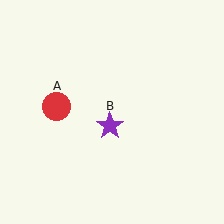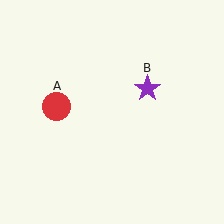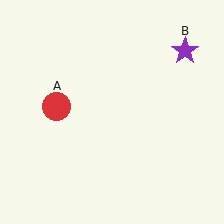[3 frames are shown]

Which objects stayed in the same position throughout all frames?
Red circle (object A) remained stationary.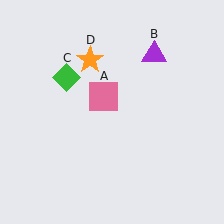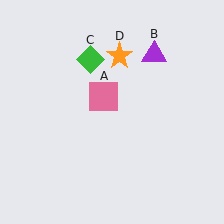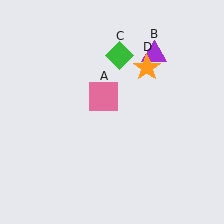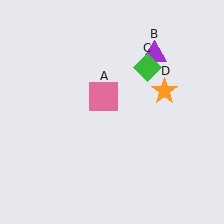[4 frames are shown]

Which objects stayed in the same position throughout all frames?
Pink square (object A) and purple triangle (object B) remained stationary.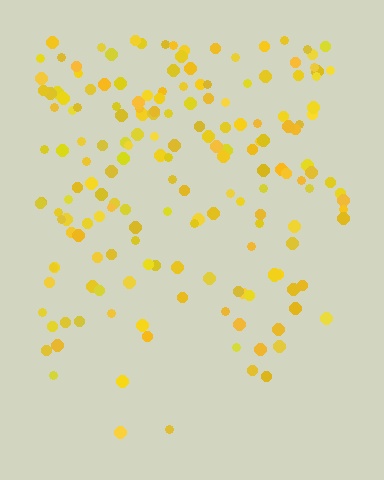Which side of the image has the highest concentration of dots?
The top.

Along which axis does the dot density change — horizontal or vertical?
Vertical.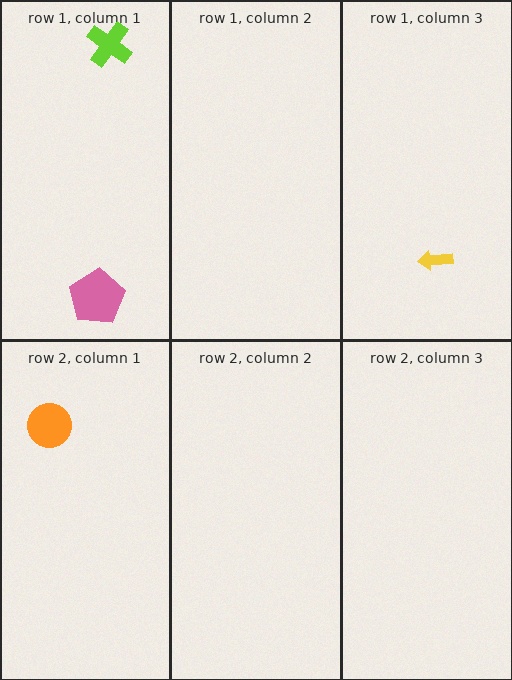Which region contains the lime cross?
The row 1, column 1 region.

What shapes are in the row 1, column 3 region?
The yellow arrow.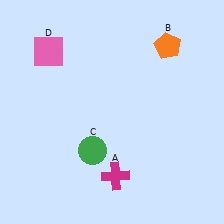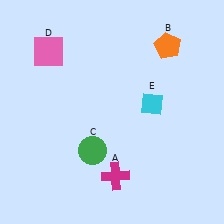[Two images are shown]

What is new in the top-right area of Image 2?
A cyan diamond (E) was added in the top-right area of Image 2.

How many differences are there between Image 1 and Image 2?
There is 1 difference between the two images.